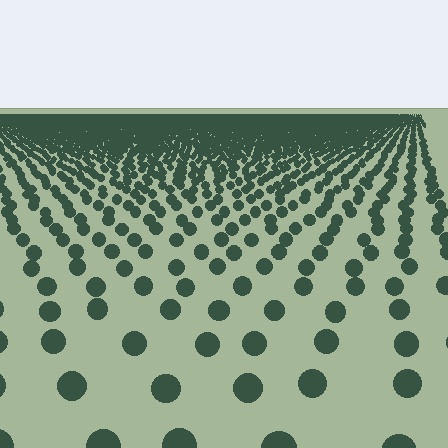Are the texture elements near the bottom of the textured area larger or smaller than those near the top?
Larger. Near the bottom, elements are closer to the viewer and appear at a bigger on-screen size.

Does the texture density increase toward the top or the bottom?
Density increases toward the top.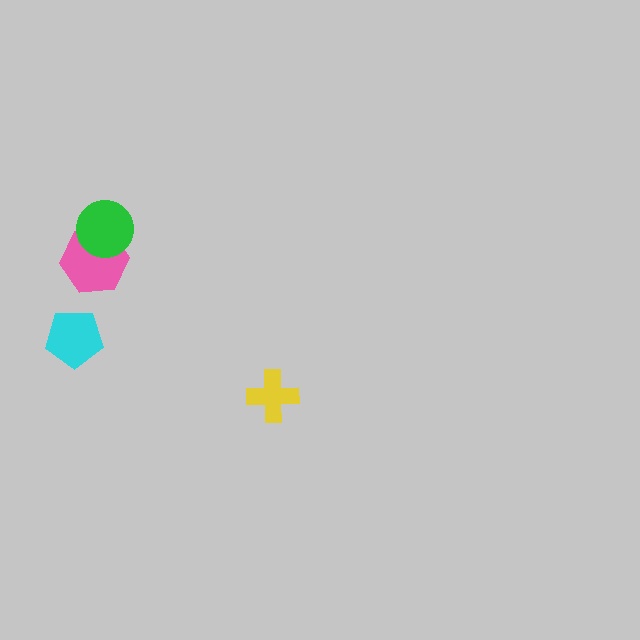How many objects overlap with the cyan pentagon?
0 objects overlap with the cyan pentagon.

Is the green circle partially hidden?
No, no other shape covers it.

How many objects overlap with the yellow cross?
0 objects overlap with the yellow cross.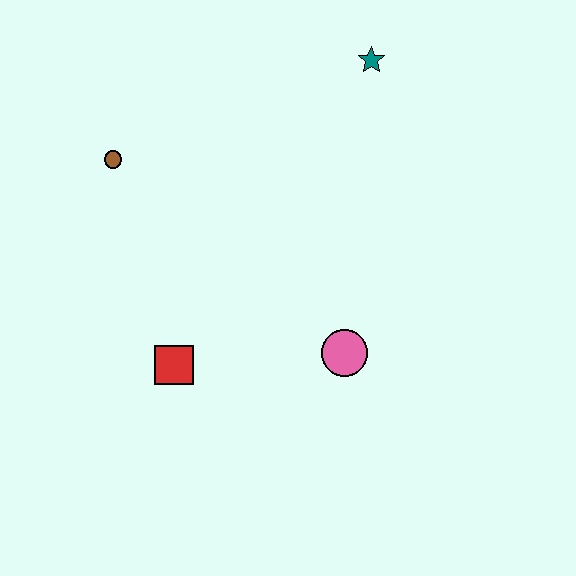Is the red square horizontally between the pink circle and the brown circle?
Yes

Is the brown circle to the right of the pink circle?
No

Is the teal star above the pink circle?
Yes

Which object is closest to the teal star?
The brown circle is closest to the teal star.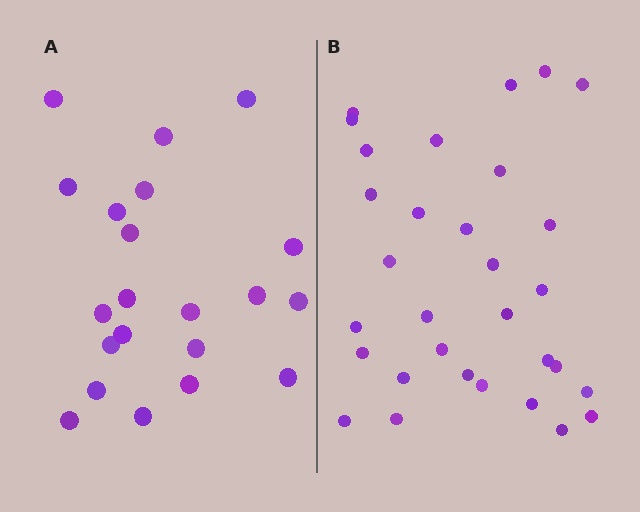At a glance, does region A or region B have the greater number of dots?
Region B (the right region) has more dots.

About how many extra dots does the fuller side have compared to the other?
Region B has roughly 10 or so more dots than region A.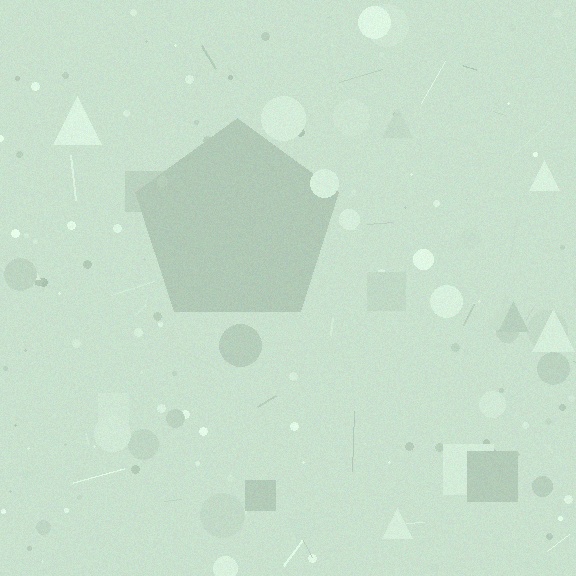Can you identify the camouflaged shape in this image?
The camouflaged shape is a pentagon.